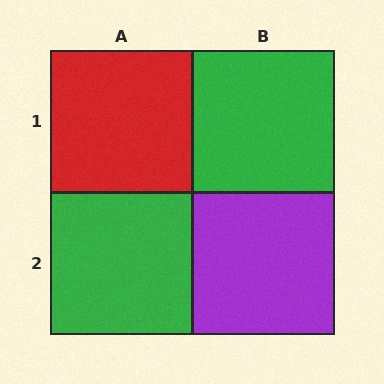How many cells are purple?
1 cell is purple.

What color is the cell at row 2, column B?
Purple.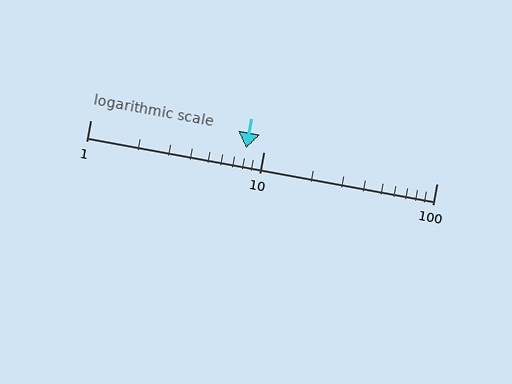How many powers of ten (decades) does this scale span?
The scale spans 2 decades, from 1 to 100.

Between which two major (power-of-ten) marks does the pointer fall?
The pointer is between 1 and 10.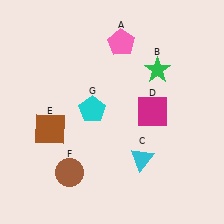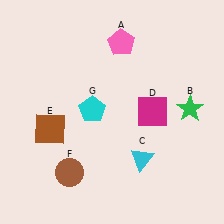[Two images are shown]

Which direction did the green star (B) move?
The green star (B) moved down.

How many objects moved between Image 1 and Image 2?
1 object moved between the two images.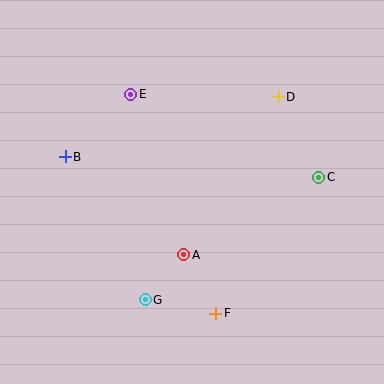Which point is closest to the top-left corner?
Point E is closest to the top-left corner.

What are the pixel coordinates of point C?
Point C is at (319, 177).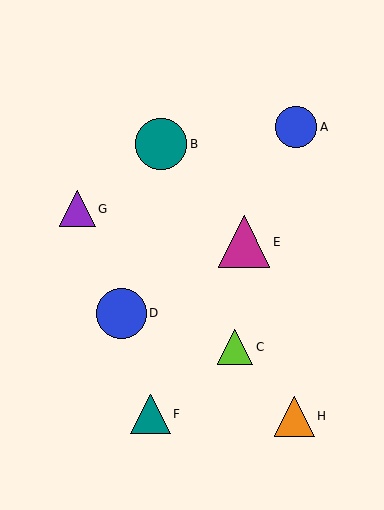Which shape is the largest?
The magenta triangle (labeled E) is the largest.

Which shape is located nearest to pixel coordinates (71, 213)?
The purple triangle (labeled G) at (77, 209) is nearest to that location.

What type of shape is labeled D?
Shape D is a blue circle.